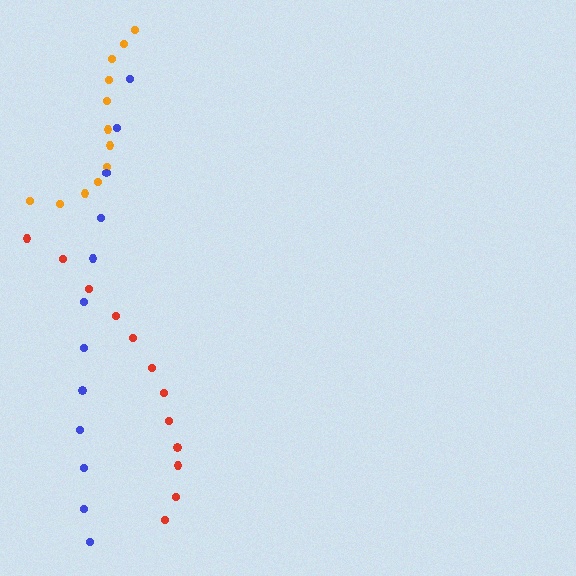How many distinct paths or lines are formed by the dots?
There are 3 distinct paths.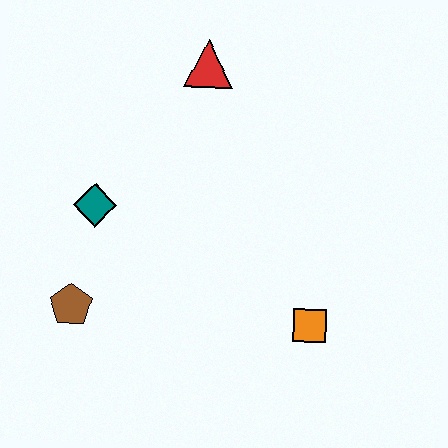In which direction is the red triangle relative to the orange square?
The red triangle is above the orange square.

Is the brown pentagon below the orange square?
No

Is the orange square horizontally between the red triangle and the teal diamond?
No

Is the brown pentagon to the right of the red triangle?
No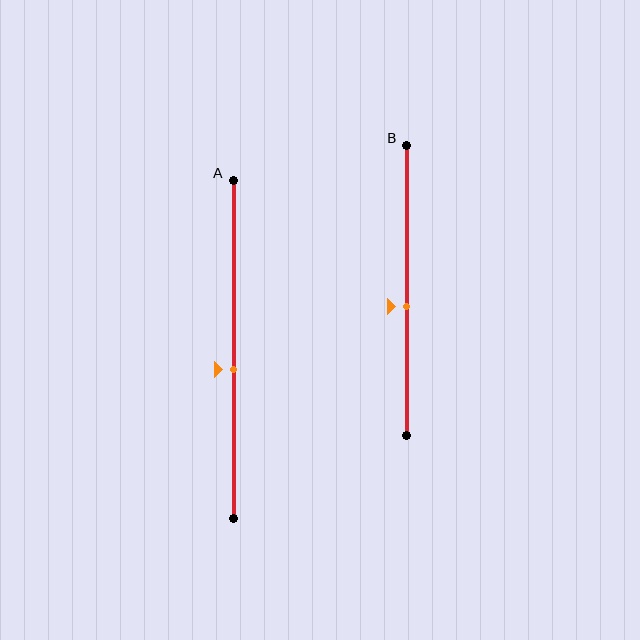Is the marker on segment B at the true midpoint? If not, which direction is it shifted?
No, the marker on segment B is shifted downward by about 6% of the segment length.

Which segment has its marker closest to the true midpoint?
Segment B has its marker closest to the true midpoint.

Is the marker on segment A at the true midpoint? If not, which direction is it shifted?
No, the marker on segment A is shifted downward by about 6% of the segment length.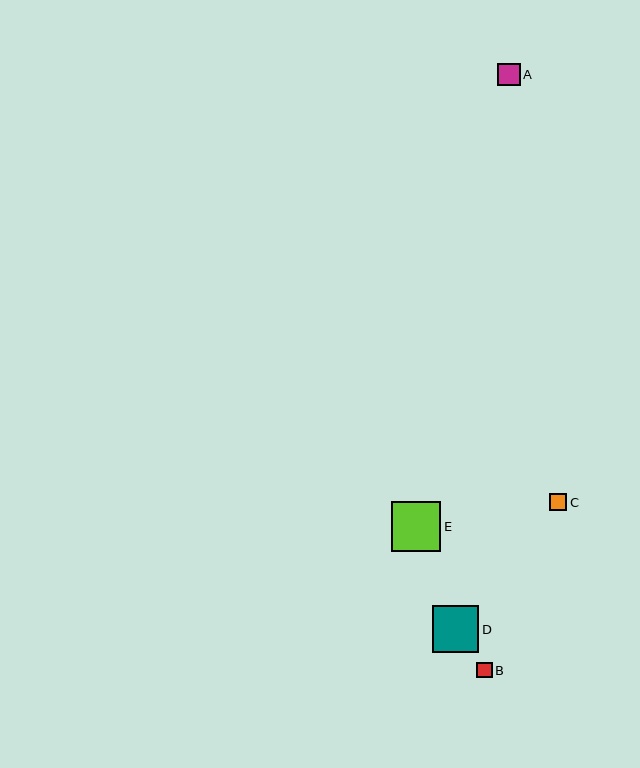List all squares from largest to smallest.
From largest to smallest: E, D, A, C, B.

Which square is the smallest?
Square B is the smallest with a size of approximately 16 pixels.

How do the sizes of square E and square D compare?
Square E and square D are approximately the same size.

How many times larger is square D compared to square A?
Square D is approximately 2.1 times the size of square A.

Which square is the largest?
Square E is the largest with a size of approximately 49 pixels.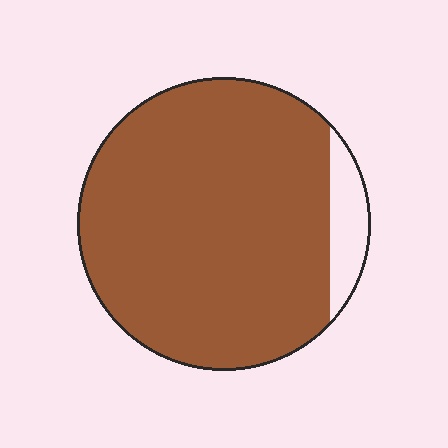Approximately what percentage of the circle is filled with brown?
Approximately 90%.